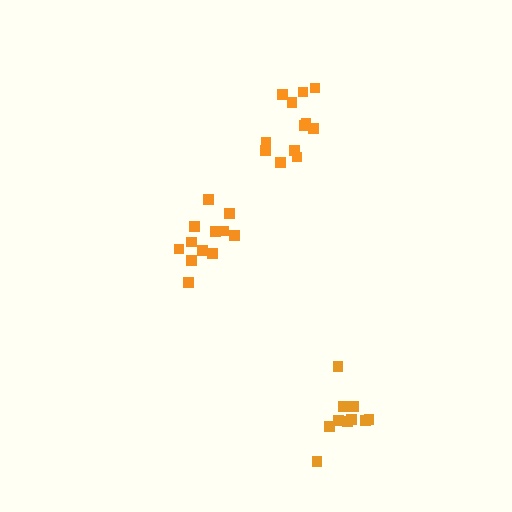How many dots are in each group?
Group 1: 13 dots, Group 2: 12 dots, Group 3: 10 dots (35 total).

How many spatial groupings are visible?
There are 3 spatial groupings.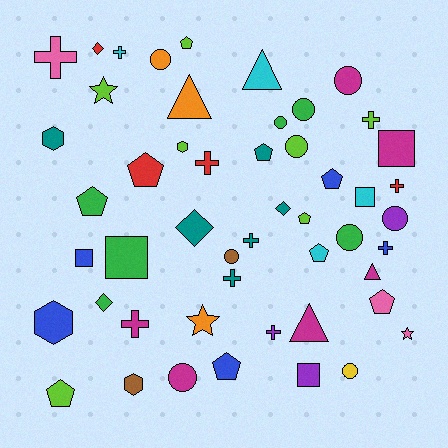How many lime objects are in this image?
There are 7 lime objects.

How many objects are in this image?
There are 50 objects.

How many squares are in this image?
There are 5 squares.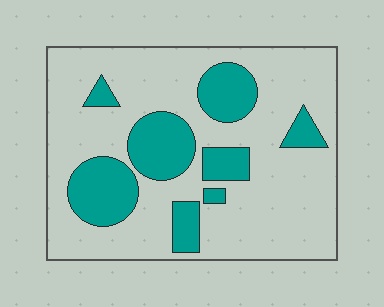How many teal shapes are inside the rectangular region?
8.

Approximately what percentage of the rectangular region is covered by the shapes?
Approximately 25%.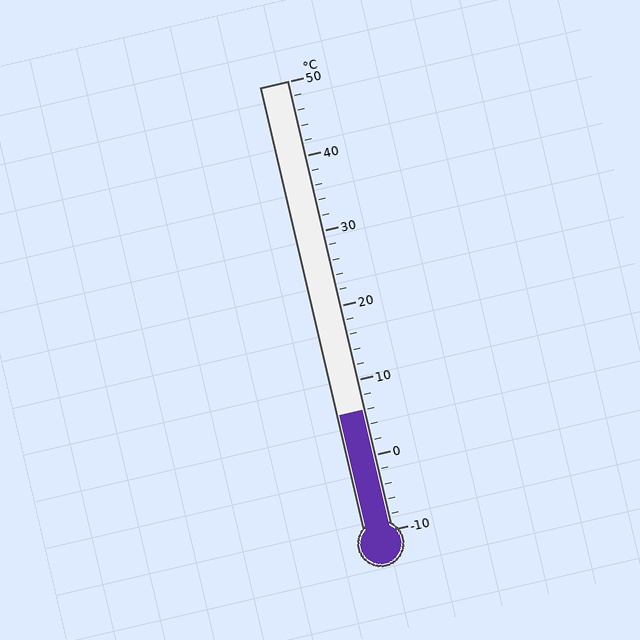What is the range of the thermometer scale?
The thermometer scale ranges from -10°C to 50°C.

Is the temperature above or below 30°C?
The temperature is below 30°C.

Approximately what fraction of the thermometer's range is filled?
The thermometer is filled to approximately 25% of its range.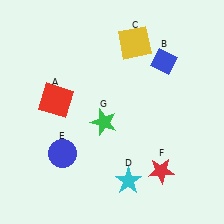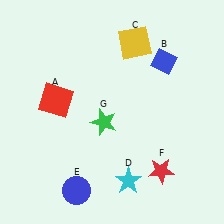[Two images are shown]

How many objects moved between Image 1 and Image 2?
1 object moved between the two images.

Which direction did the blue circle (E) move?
The blue circle (E) moved down.